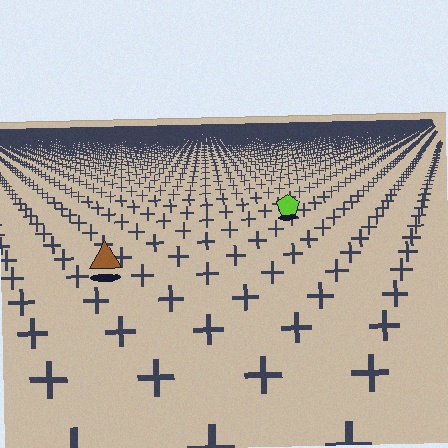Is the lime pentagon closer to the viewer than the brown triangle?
No. The brown triangle is closer — you can tell from the texture gradient: the ground texture is coarser near it.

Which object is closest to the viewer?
The brown triangle is closest. The texture marks near it are larger and more spread out.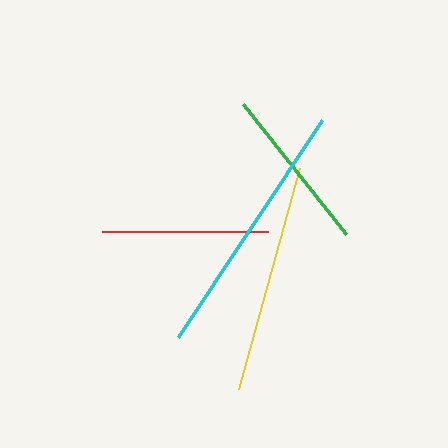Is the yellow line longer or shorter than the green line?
The yellow line is longer than the green line.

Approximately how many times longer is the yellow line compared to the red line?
The yellow line is approximately 1.4 times the length of the red line.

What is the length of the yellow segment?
The yellow segment is approximately 229 pixels long.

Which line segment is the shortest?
The red line is the shortest at approximately 166 pixels.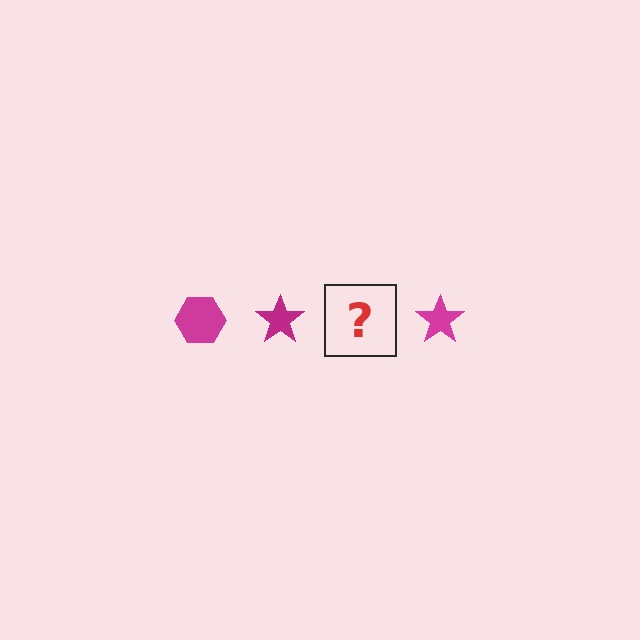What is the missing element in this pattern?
The missing element is a magenta hexagon.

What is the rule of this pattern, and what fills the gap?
The rule is that the pattern cycles through hexagon, star shapes in magenta. The gap should be filled with a magenta hexagon.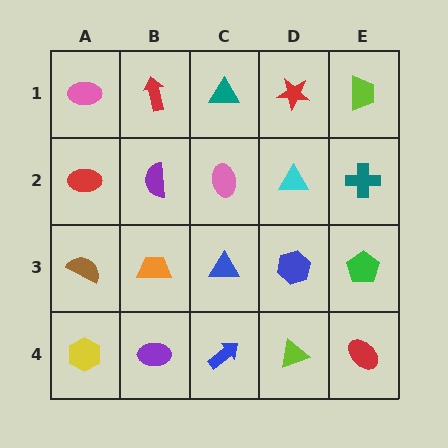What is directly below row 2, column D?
A blue hexagon.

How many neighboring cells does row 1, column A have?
2.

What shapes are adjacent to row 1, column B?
A purple semicircle (row 2, column B), a pink ellipse (row 1, column A), a teal triangle (row 1, column C).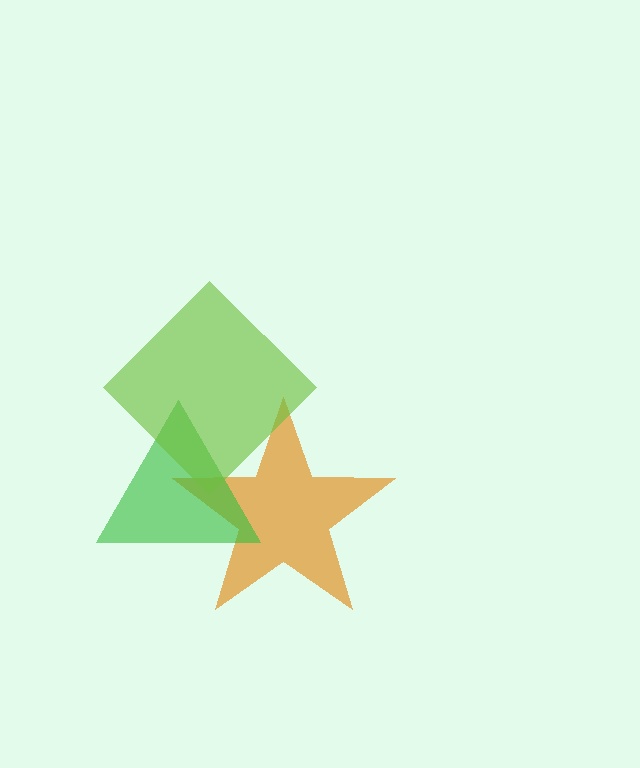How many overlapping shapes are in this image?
There are 3 overlapping shapes in the image.